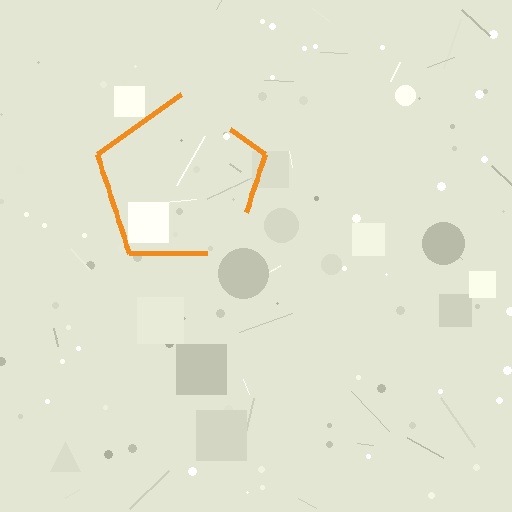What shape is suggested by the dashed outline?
The dashed outline suggests a pentagon.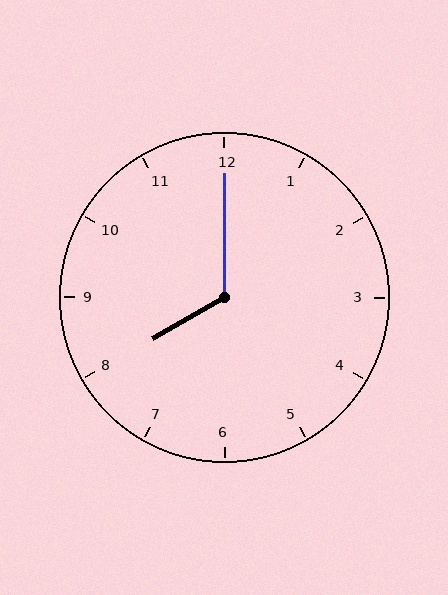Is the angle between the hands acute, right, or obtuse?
It is obtuse.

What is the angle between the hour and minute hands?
Approximately 120 degrees.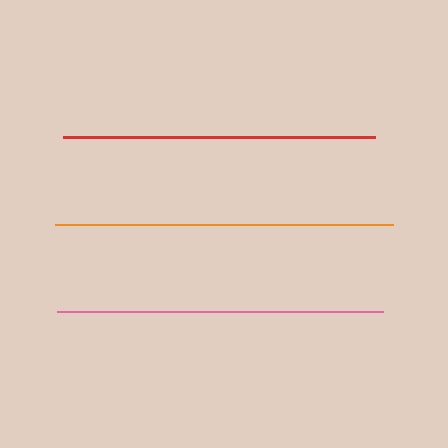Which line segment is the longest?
The orange line is the longest at approximately 337 pixels.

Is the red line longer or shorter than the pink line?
The pink line is longer than the red line.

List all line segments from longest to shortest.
From longest to shortest: orange, pink, red.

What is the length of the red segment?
The red segment is approximately 313 pixels long.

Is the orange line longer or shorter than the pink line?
The orange line is longer than the pink line.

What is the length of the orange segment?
The orange segment is approximately 337 pixels long.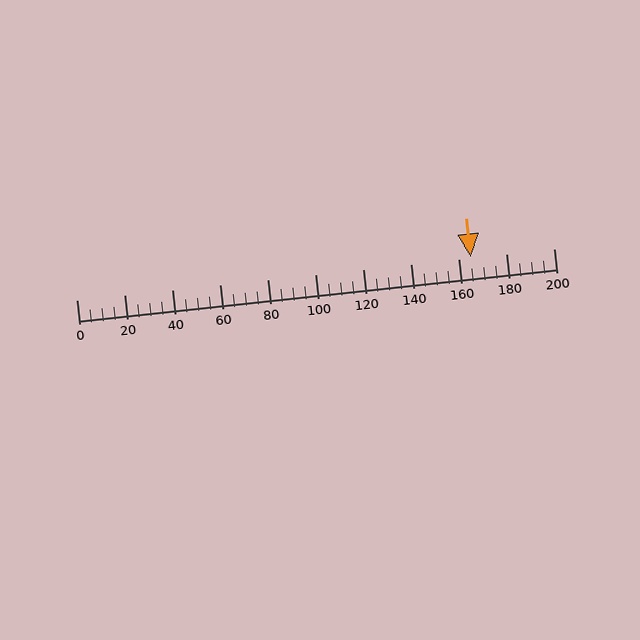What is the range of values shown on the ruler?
The ruler shows values from 0 to 200.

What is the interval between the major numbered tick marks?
The major tick marks are spaced 20 units apart.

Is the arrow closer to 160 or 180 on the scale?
The arrow is closer to 160.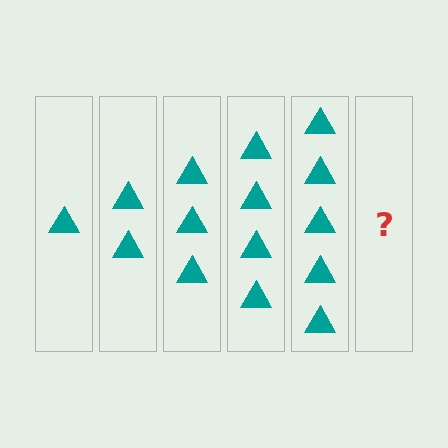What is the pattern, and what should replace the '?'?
The pattern is that each step adds one more triangle. The '?' should be 6 triangles.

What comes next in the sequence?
The next element should be 6 triangles.